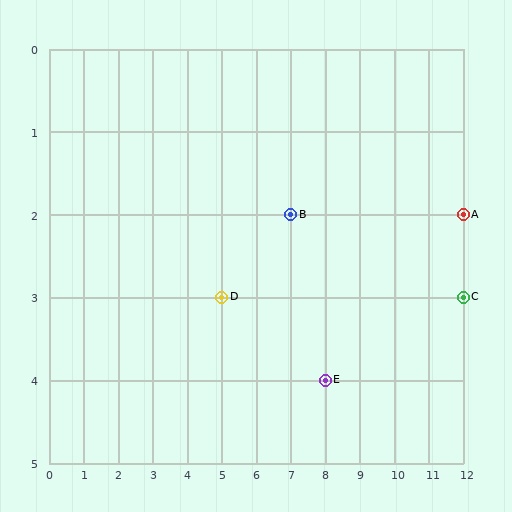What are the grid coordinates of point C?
Point C is at grid coordinates (12, 3).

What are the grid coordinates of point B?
Point B is at grid coordinates (7, 2).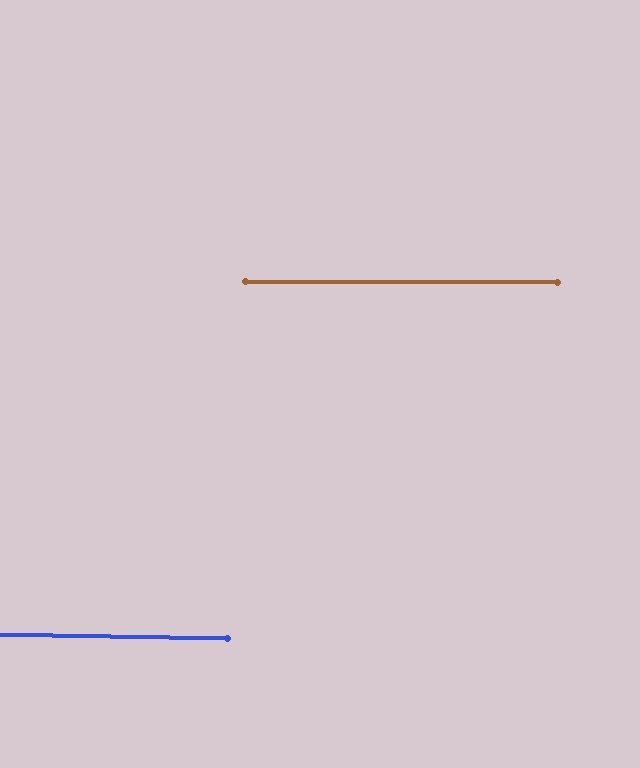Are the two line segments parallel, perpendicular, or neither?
Parallel — their directions differ by only 0.8°.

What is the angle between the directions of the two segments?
Approximately 1 degree.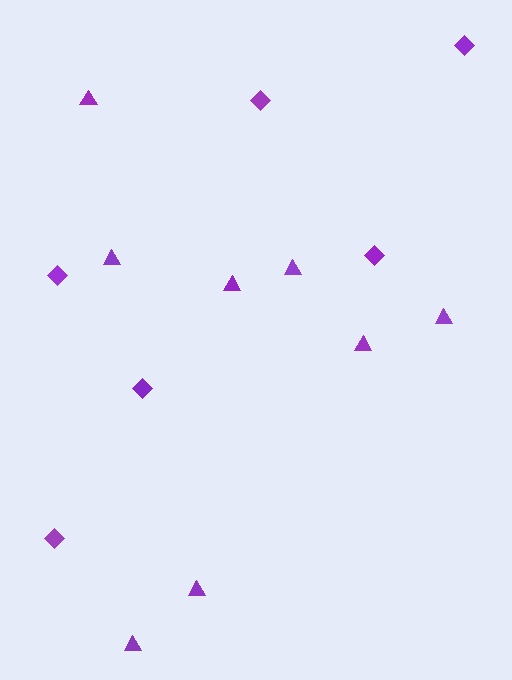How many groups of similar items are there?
There are 2 groups: one group of triangles (8) and one group of diamonds (6).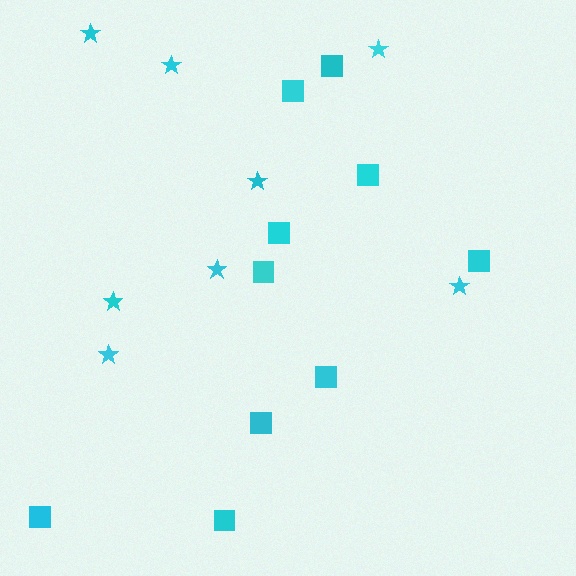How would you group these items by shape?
There are 2 groups: one group of squares (10) and one group of stars (8).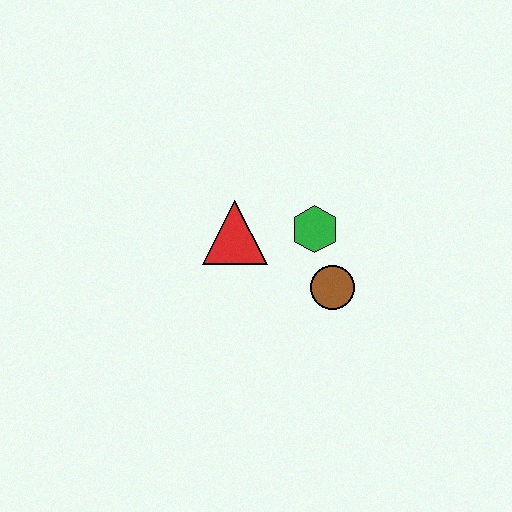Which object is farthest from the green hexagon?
The red triangle is farthest from the green hexagon.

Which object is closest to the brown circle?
The green hexagon is closest to the brown circle.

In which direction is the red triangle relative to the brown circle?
The red triangle is to the left of the brown circle.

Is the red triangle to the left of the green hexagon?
Yes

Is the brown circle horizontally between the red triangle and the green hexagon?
No